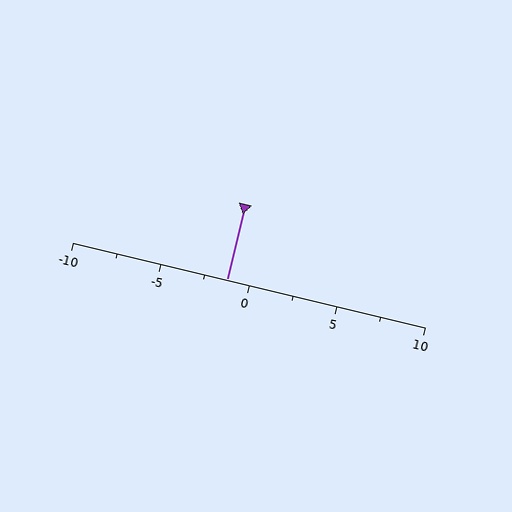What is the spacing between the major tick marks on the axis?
The major ticks are spaced 5 apart.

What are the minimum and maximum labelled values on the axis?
The axis runs from -10 to 10.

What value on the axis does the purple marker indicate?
The marker indicates approximately -1.2.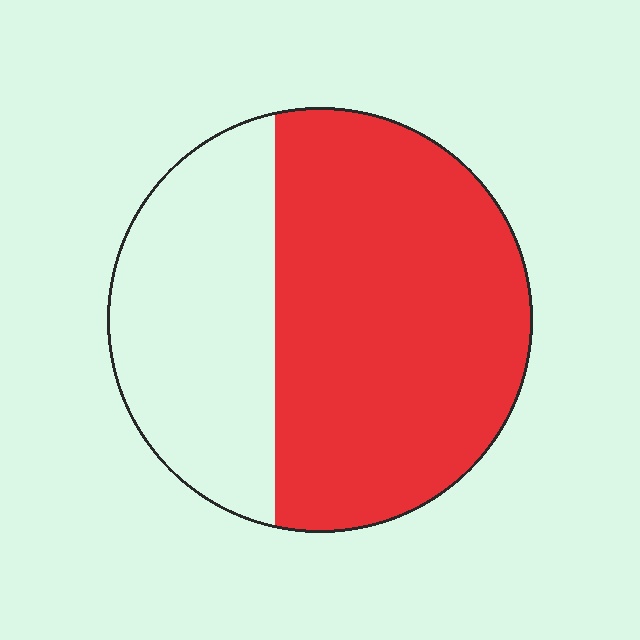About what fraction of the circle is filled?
About five eighths (5/8).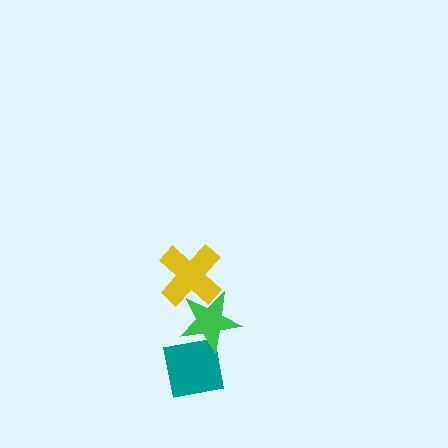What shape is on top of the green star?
The yellow cross is on top of the green star.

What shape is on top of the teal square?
The green star is on top of the teal square.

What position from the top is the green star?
The green star is 2nd from the top.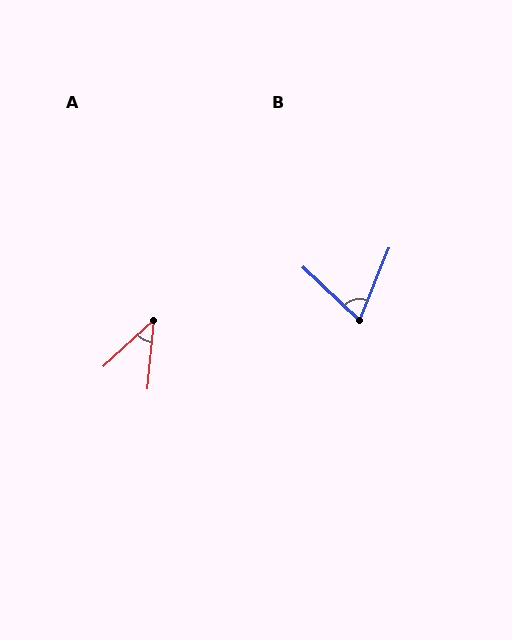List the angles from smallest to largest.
A (42°), B (69°).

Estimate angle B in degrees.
Approximately 69 degrees.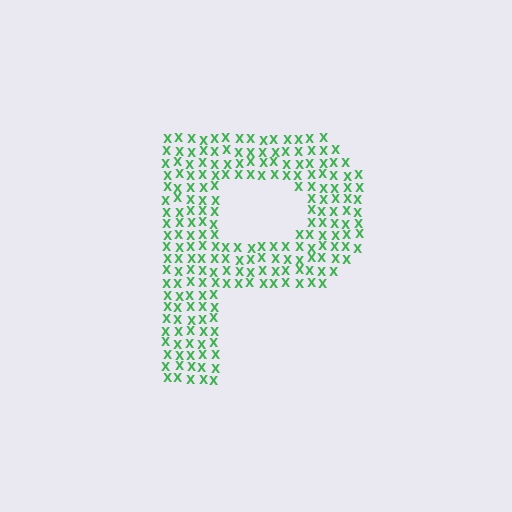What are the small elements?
The small elements are letter X's.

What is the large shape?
The large shape is the letter P.